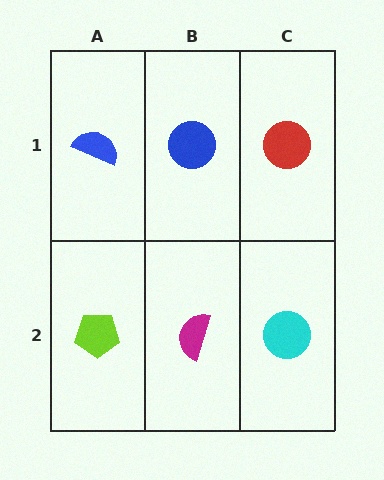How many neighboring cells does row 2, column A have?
2.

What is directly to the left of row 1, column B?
A blue semicircle.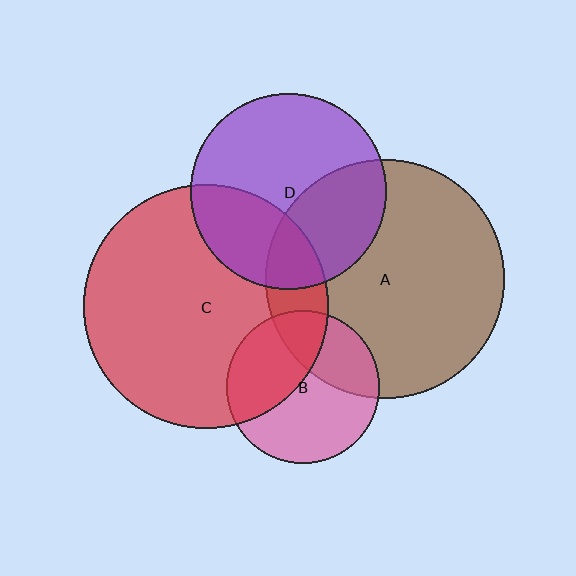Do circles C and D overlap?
Yes.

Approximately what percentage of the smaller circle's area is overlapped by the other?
Approximately 30%.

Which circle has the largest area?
Circle C (red).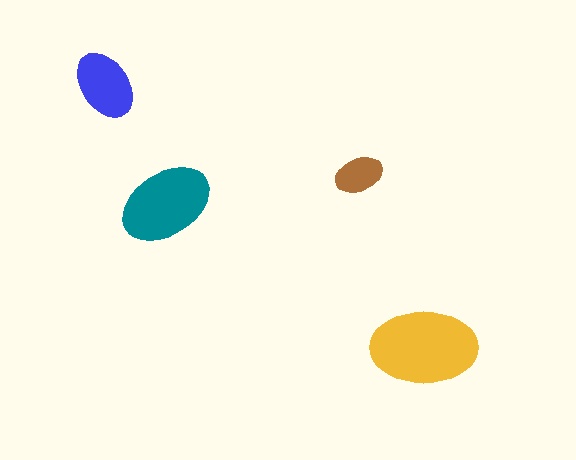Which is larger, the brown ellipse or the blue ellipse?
The blue one.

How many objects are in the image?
There are 4 objects in the image.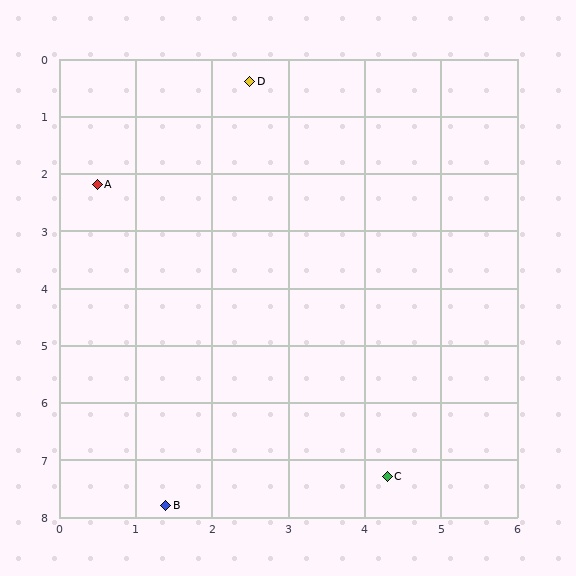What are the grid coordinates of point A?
Point A is at approximately (0.5, 2.2).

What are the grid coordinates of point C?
Point C is at approximately (4.3, 7.3).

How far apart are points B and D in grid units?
Points B and D are about 7.5 grid units apart.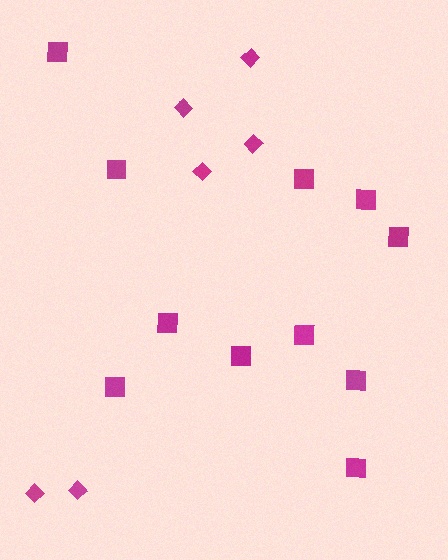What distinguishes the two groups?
There are 2 groups: one group of squares (11) and one group of diamonds (6).